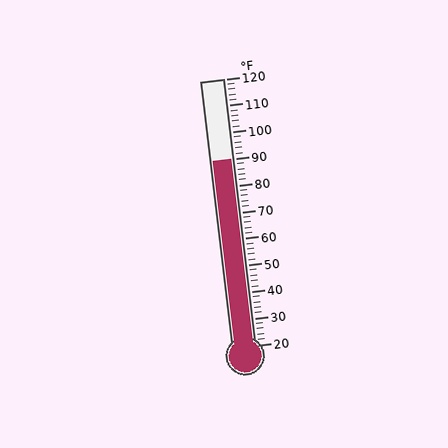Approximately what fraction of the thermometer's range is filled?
The thermometer is filled to approximately 70% of its range.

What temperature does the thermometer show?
The thermometer shows approximately 90°F.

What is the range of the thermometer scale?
The thermometer scale ranges from 20°F to 120°F.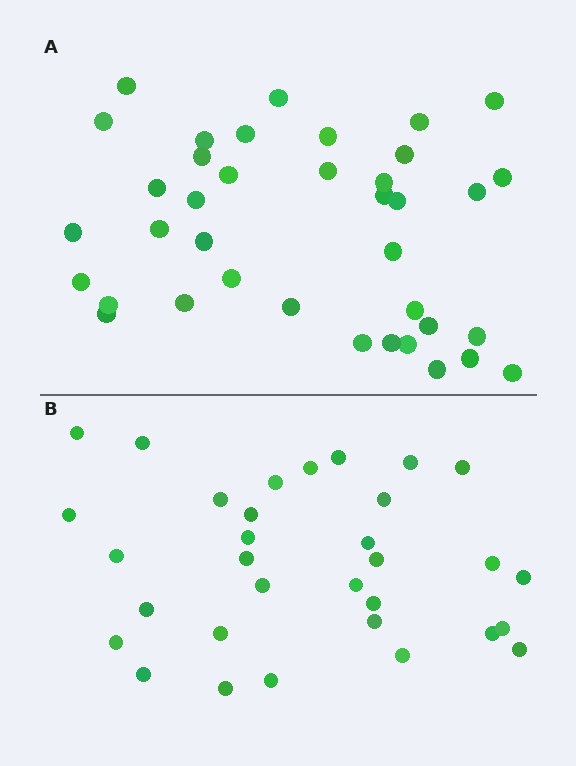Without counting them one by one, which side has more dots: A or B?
Region A (the top region) has more dots.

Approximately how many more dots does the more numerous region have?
Region A has about 6 more dots than region B.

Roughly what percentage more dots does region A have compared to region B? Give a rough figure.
About 20% more.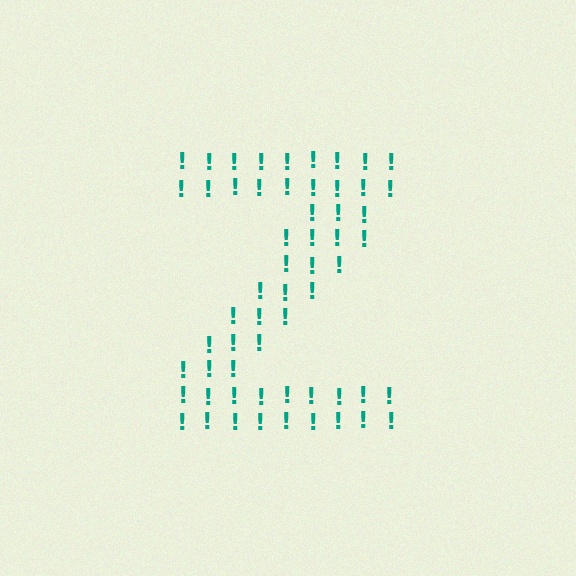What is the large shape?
The large shape is the letter Z.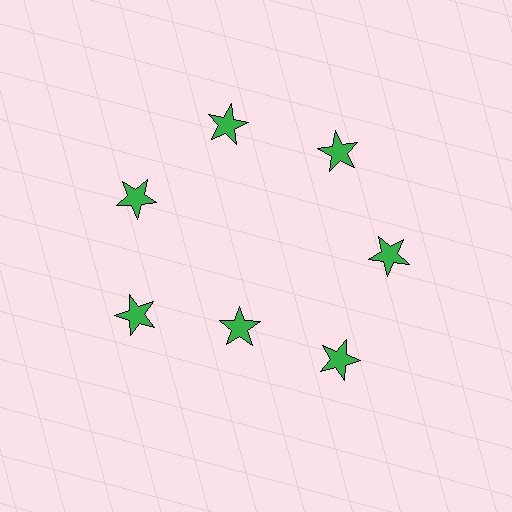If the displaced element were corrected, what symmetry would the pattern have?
It would have 7-fold rotational symmetry — the pattern would map onto itself every 51 degrees.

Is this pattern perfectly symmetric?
No. The 7 green stars are arranged in a ring, but one element near the 6 o'clock position is pulled inward toward the center, breaking the 7-fold rotational symmetry.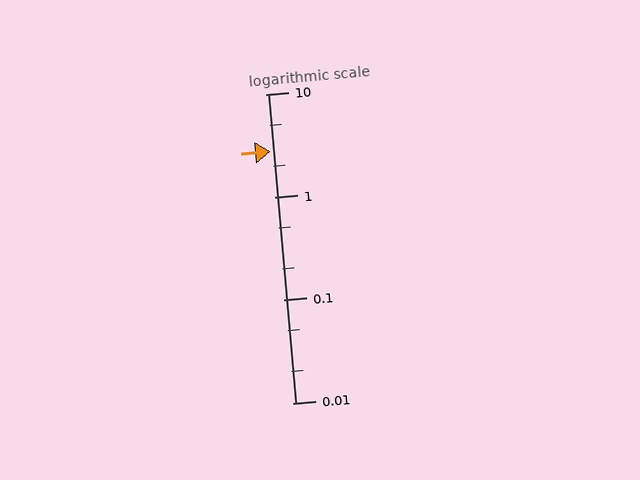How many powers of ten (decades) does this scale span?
The scale spans 3 decades, from 0.01 to 10.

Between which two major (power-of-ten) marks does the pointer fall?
The pointer is between 1 and 10.